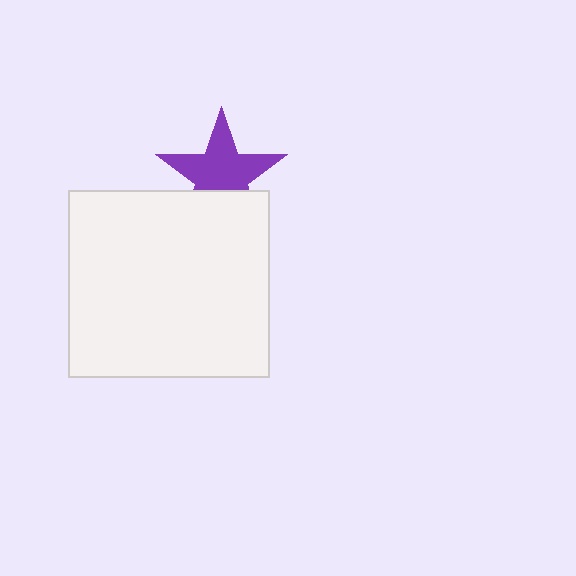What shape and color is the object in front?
The object in front is a white rectangle.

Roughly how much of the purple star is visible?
Most of it is visible (roughly 69%).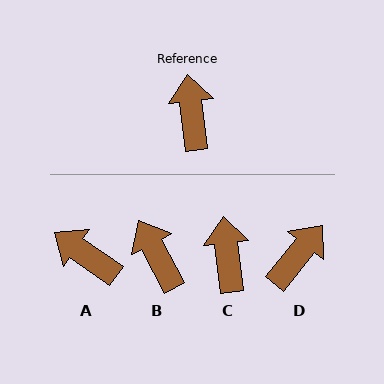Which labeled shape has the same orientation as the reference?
C.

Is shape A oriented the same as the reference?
No, it is off by about 48 degrees.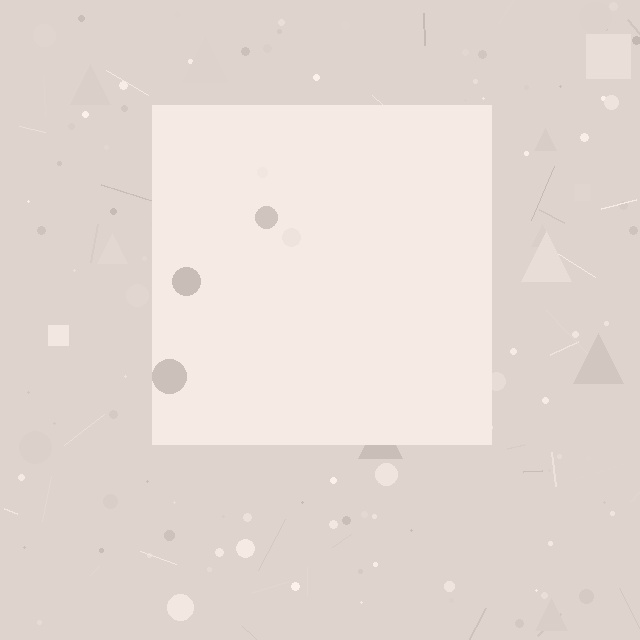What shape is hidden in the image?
A square is hidden in the image.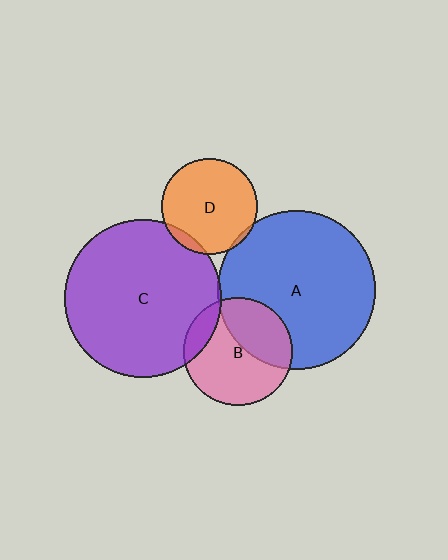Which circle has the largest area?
Circle A (blue).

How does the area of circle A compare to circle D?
Approximately 2.7 times.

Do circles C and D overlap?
Yes.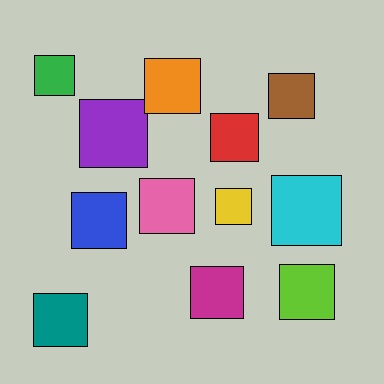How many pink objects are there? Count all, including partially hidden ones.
There is 1 pink object.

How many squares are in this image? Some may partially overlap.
There are 12 squares.